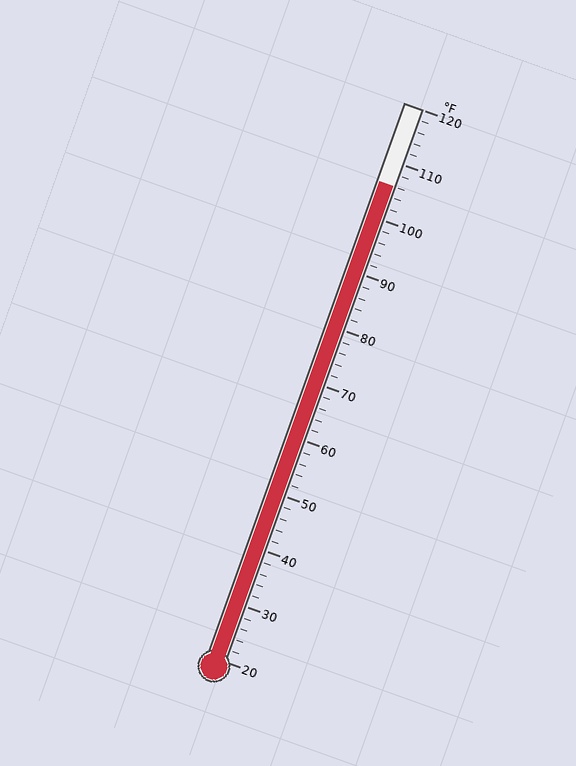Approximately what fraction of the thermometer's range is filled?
The thermometer is filled to approximately 85% of its range.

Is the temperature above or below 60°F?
The temperature is above 60°F.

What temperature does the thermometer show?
The thermometer shows approximately 106°F.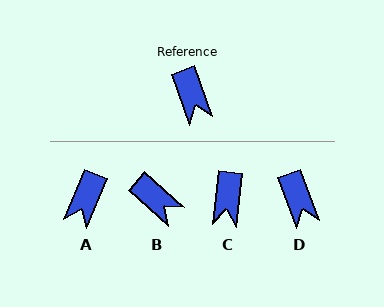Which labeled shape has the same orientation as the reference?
D.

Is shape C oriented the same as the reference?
No, it is off by about 26 degrees.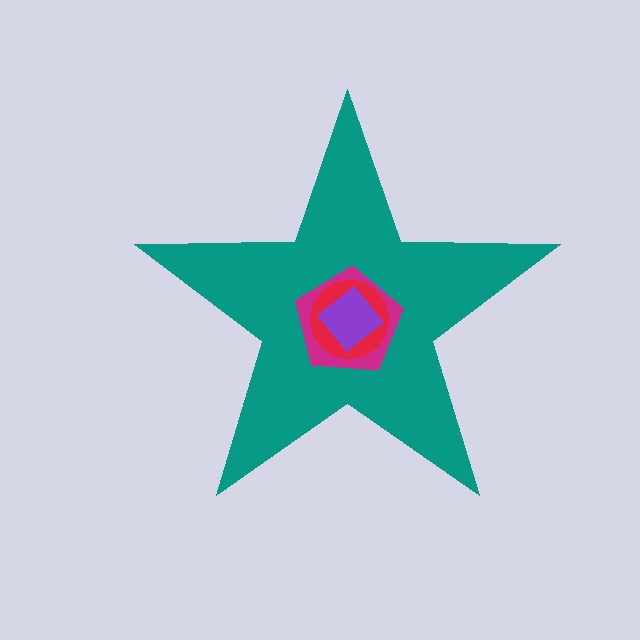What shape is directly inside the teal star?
The magenta pentagon.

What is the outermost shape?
The teal star.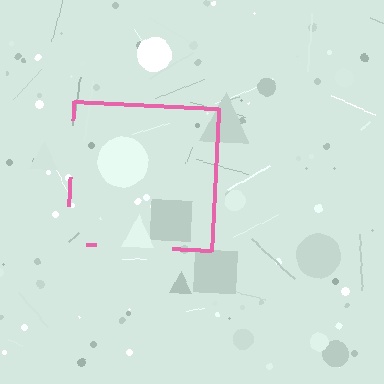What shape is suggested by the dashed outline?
The dashed outline suggests a square.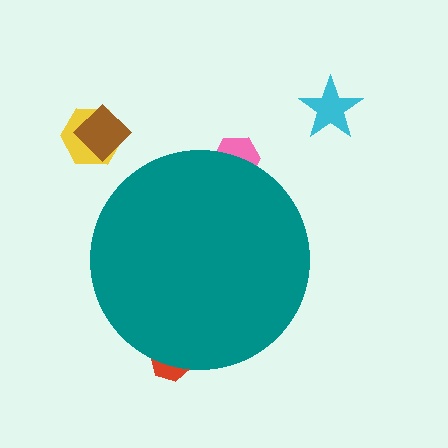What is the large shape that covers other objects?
A teal circle.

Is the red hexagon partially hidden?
Yes, the red hexagon is partially hidden behind the teal circle.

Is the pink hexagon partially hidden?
Yes, the pink hexagon is partially hidden behind the teal circle.